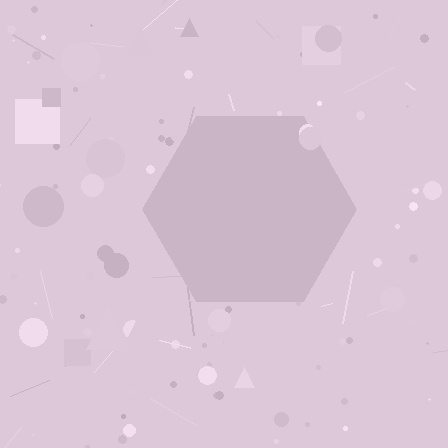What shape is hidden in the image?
A hexagon is hidden in the image.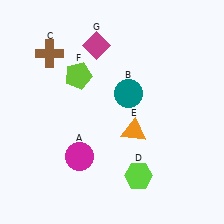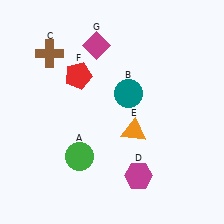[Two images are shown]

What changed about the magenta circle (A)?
In Image 1, A is magenta. In Image 2, it changed to green.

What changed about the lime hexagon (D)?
In Image 1, D is lime. In Image 2, it changed to magenta.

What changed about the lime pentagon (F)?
In Image 1, F is lime. In Image 2, it changed to red.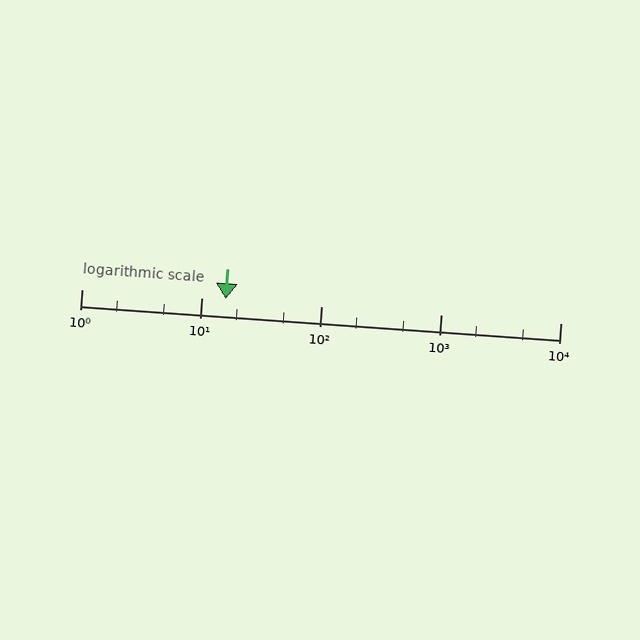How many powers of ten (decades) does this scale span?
The scale spans 4 decades, from 1 to 10000.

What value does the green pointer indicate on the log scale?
The pointer indicates approximately 16.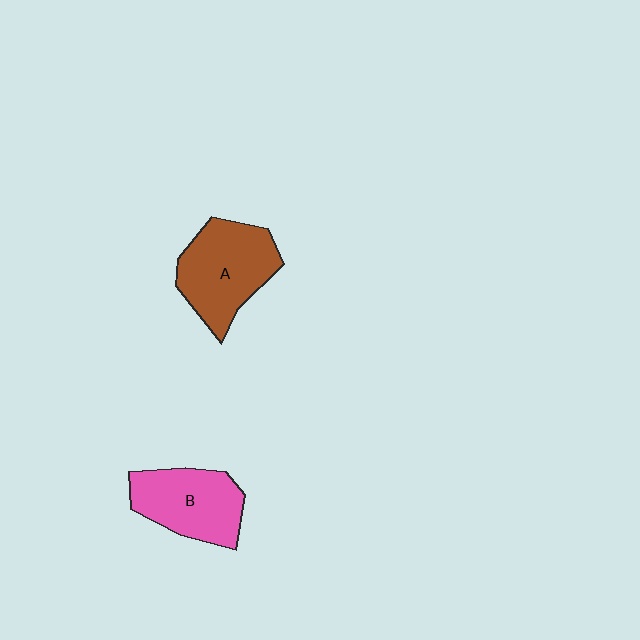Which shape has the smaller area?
Shape B (pink).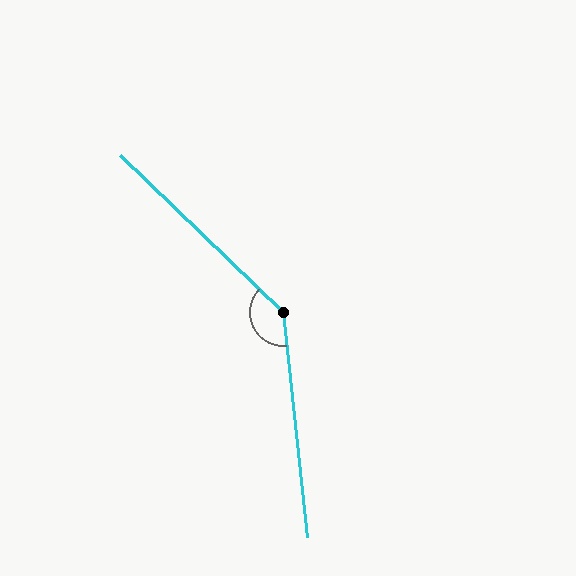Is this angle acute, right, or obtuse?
It is obtuse.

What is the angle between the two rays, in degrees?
Approximately 140 degrees.